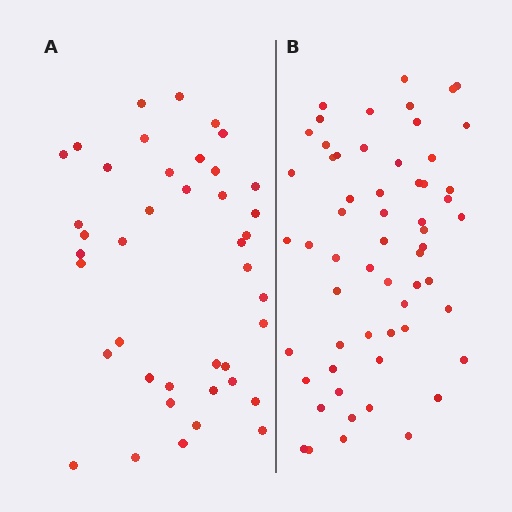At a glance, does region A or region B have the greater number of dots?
Region B (the right region) has more dots.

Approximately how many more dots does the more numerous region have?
Region B has approximately 20 more dots than region A.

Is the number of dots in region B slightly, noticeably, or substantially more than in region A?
Region B has noticeably more, but not dramatically so. The ratio is roughly 1.4 to 1.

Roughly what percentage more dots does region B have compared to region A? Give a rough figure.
About 45% more.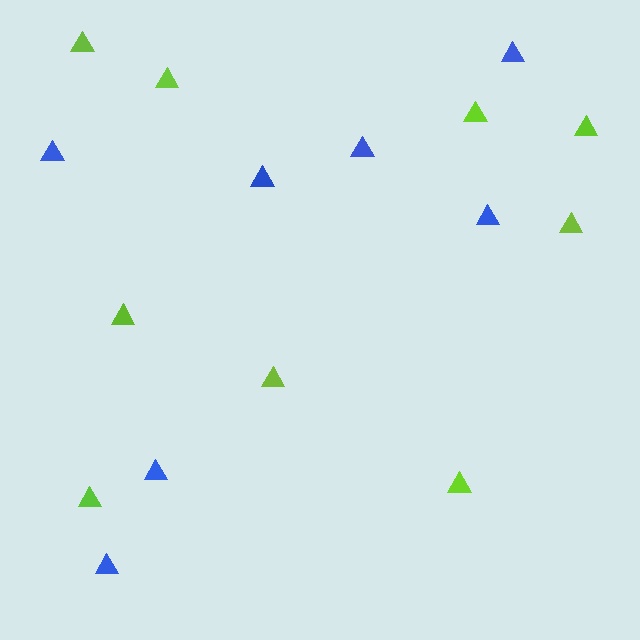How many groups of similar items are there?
There are 2 groups: one group of lime triangles (9) and one group of blue triangles (7).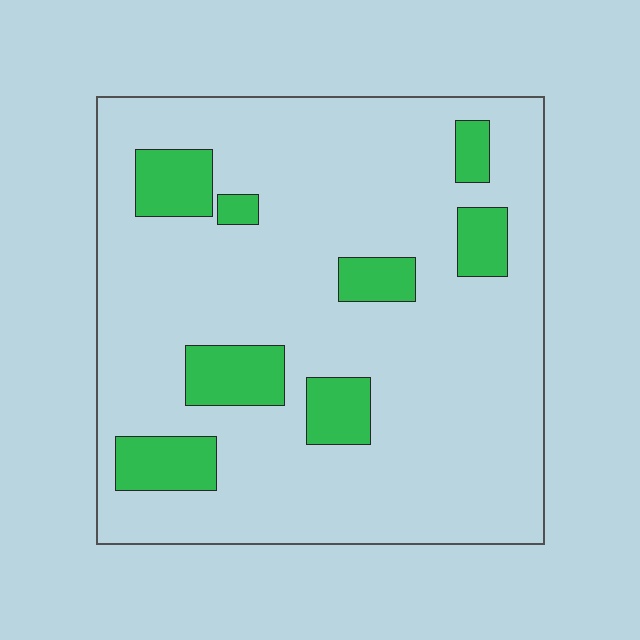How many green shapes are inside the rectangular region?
8.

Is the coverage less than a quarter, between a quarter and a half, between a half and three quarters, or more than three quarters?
Less than a quarter.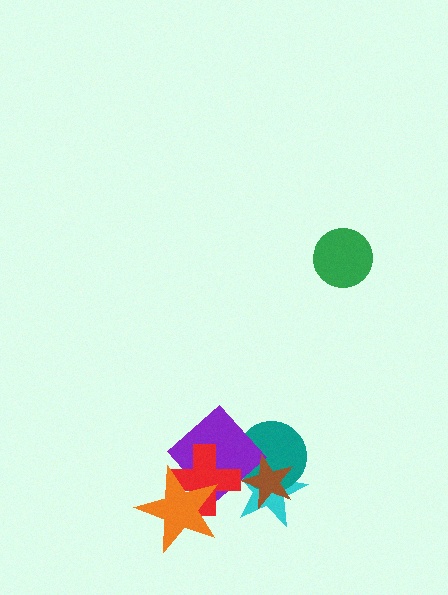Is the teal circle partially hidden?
Yes, it is partially covered by another shape.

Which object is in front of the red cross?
The orange star is in front of the red cross.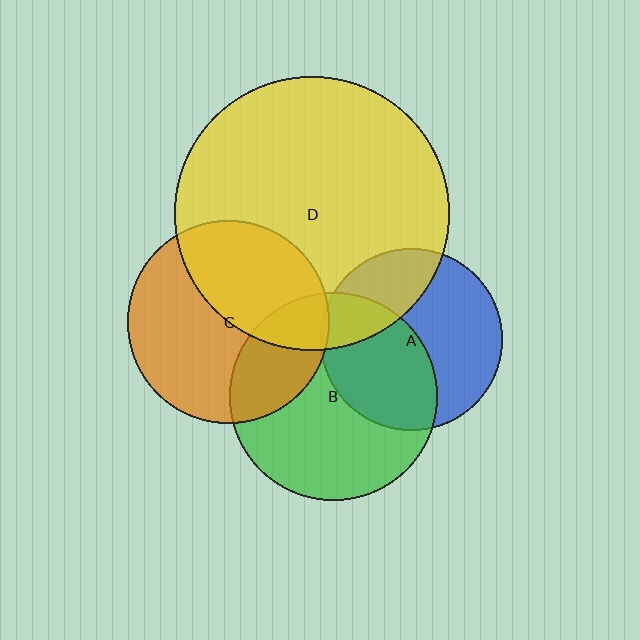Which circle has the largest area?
Circle D (yellow).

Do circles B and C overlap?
Yes.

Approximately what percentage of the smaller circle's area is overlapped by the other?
Approximately 25%.